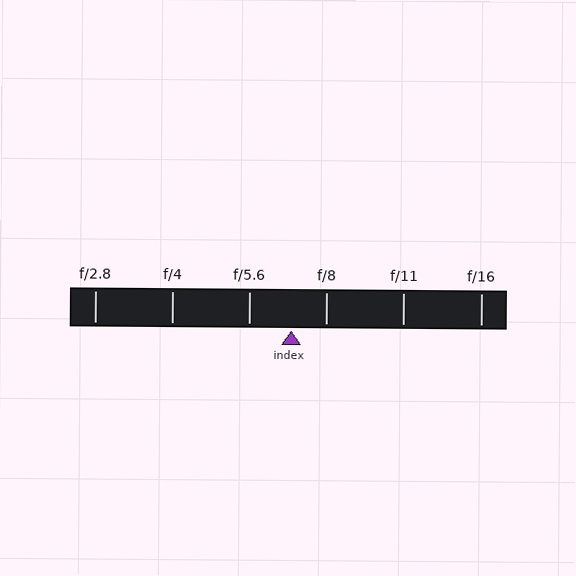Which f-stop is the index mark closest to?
The index mark is closest to f/8.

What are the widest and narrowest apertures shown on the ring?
The widest aperture shown is f/2.8 and the narrowest is f/16.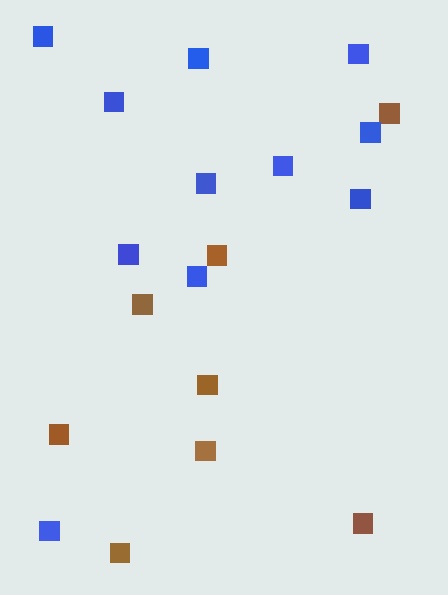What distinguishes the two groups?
There are 2 groups: one group of brown squares (8) and one group of blue squares (11).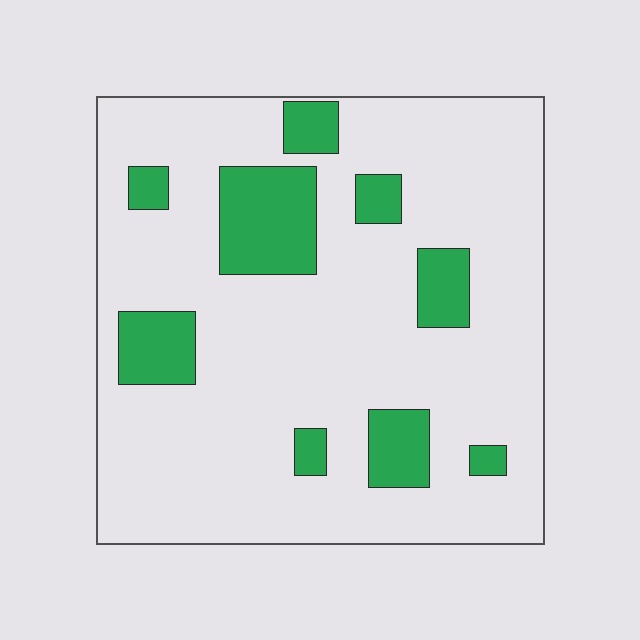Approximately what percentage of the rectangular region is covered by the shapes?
Approximately 20%.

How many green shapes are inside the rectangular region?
9.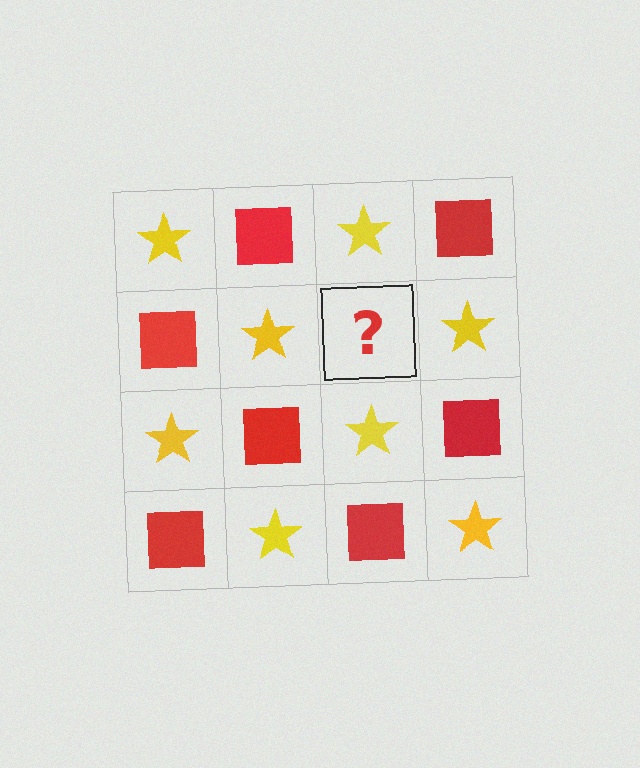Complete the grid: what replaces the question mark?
The question mark should be replaced with a red square.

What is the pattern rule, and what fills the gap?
The rule is that it alternates yellow star and red square in a checkerboard pattern. The gap should be filled with a red square.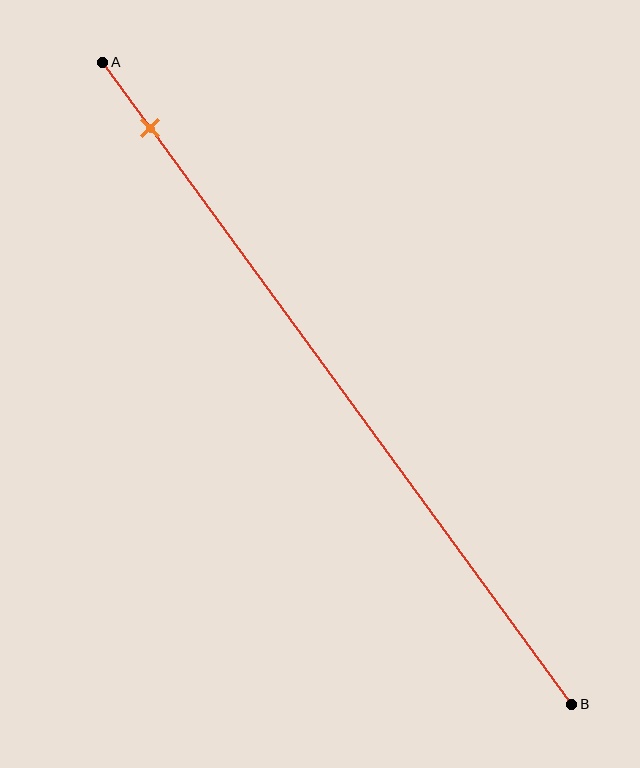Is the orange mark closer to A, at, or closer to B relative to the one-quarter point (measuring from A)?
The orange mark is closer to point A than the one-quarter point of segment AB.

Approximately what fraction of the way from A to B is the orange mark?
The orange mark is approximately 10% of the way from A to B.